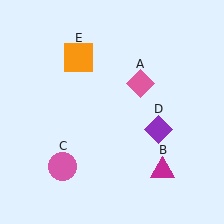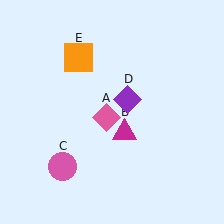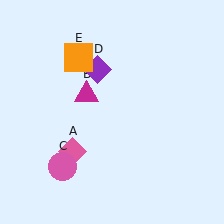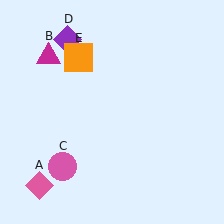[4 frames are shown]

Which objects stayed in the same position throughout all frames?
Pink circle (object C) and orange square (object E) remained stationary.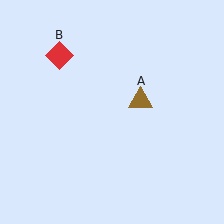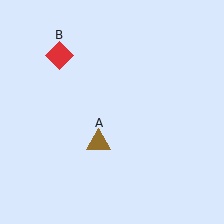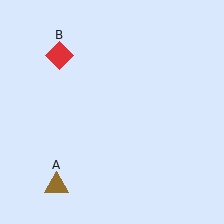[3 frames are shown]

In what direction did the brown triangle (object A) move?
The brown triangle (object A) moved down and to the left.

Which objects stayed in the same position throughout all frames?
Red diamond (object B) remained stationary.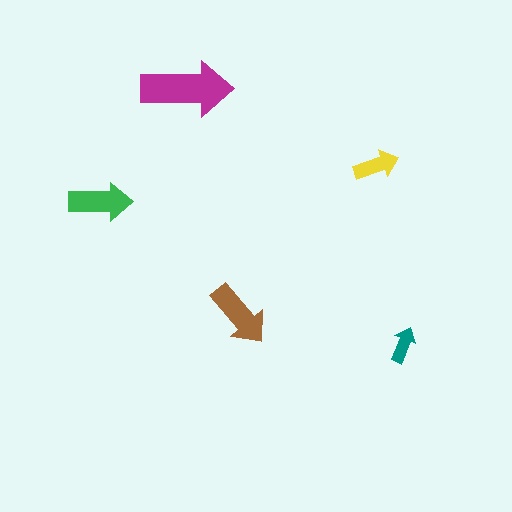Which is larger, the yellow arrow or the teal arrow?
The yellow one.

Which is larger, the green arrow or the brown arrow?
The brown one.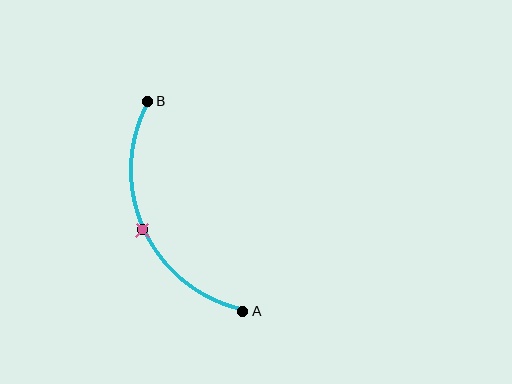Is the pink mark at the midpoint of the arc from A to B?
Yes. The pink mark lies on the arc at equal arc-length from both A and B — it is the arc midpoint.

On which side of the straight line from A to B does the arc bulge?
The arc bulges to the left of the straight line connecting A and B.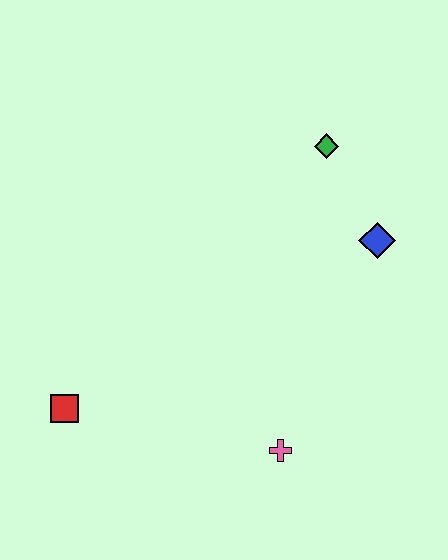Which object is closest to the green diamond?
The blue diamond is closest to the green diamond.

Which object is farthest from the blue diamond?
The red square is farthest from the blue diamond.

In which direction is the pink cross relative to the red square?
The pink cross is to the right of the red square.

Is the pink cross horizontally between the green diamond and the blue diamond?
No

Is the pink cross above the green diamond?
No